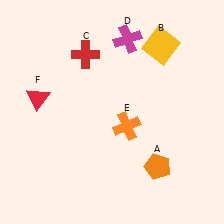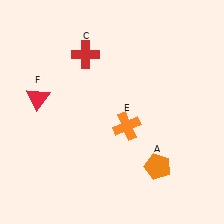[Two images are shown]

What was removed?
The magenta cross (D), the yellow square (B) were removed in Image 2.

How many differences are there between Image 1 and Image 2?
There are 2 differences between the two images.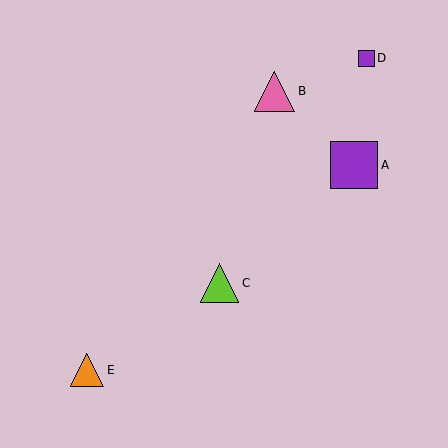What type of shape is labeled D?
Shape D is a purple square.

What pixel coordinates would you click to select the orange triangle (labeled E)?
Click at (87, 370) to select the orange triangle E.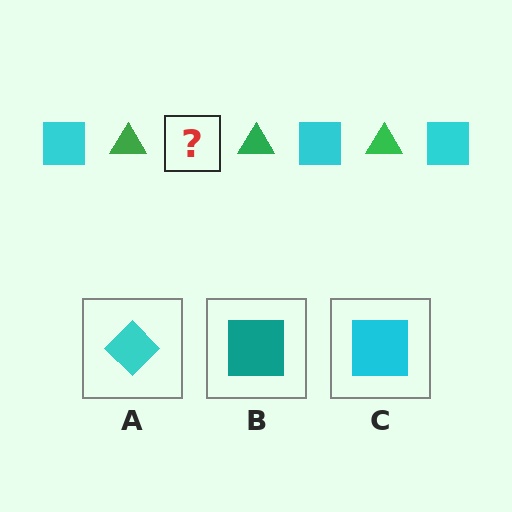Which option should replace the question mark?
Option C.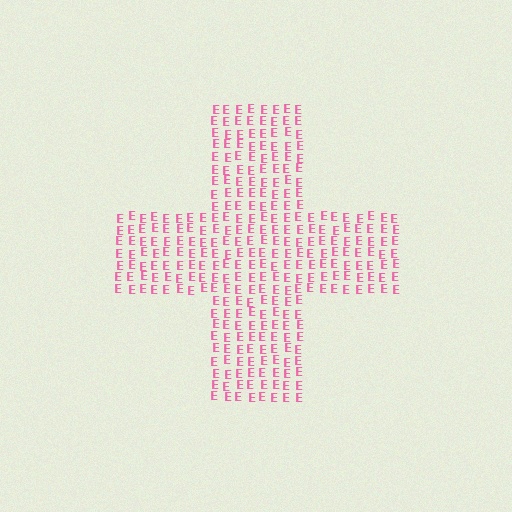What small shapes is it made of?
It is made of small letter E's.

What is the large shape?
The large shape is a cross.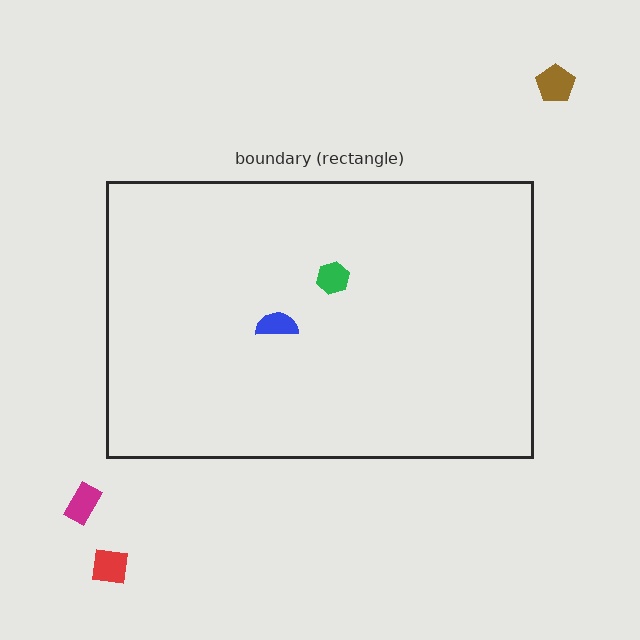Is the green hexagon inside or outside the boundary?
Inside.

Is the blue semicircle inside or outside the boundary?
Inside.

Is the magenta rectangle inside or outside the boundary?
Outside.